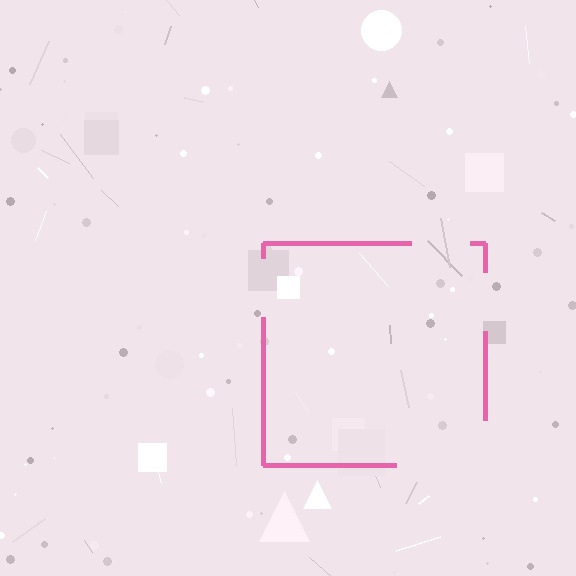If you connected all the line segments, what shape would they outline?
They would outline a square.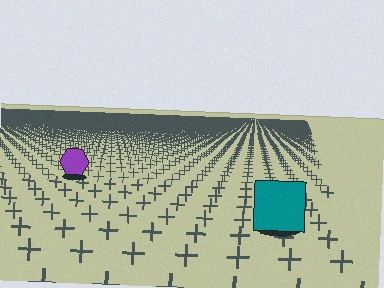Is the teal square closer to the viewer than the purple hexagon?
Yes. The teal square is closer — you can tell from the texture gradient: the ground texture is coarser near it.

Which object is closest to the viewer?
The teal square is closest. The texture marks near it are larger and more spread out.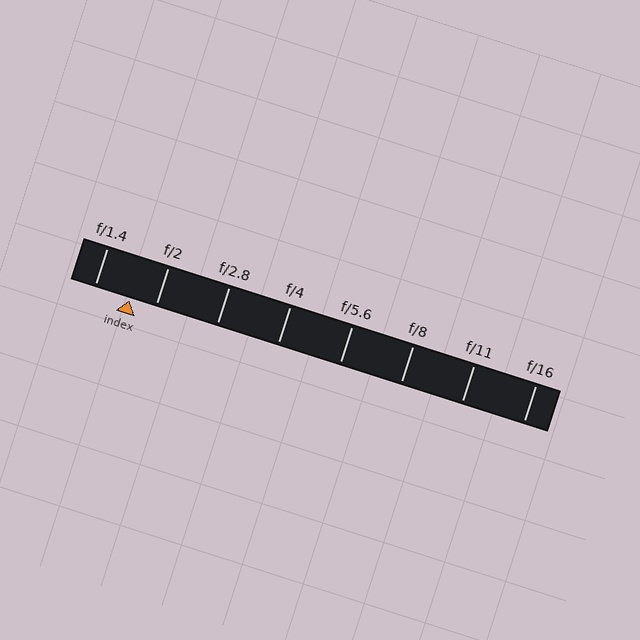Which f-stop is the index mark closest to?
The index mark is closest to f/2.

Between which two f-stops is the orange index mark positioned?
The index mark is between f/1.4 and f/2.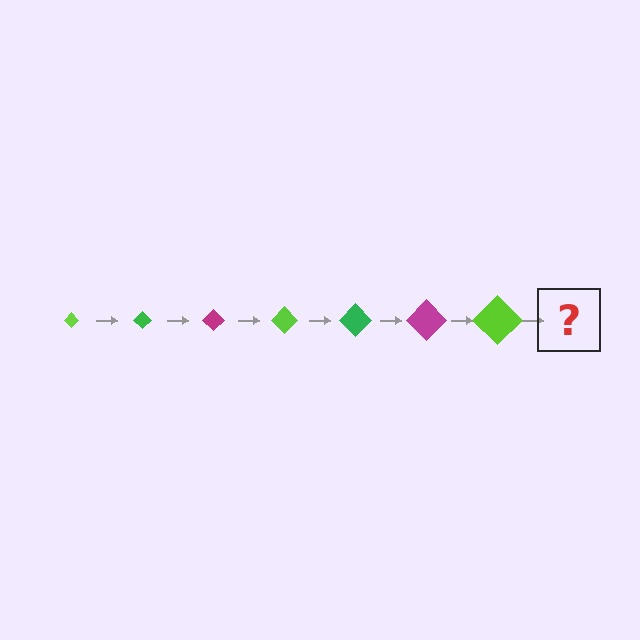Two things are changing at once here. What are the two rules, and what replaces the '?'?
The two rules are that the diamond grows larger each step and the color cycles through lime, green, and magenta. The '?' should be a green diamond, larger than the previous one.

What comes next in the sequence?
The next element should be a green diamond, larger than the previous one.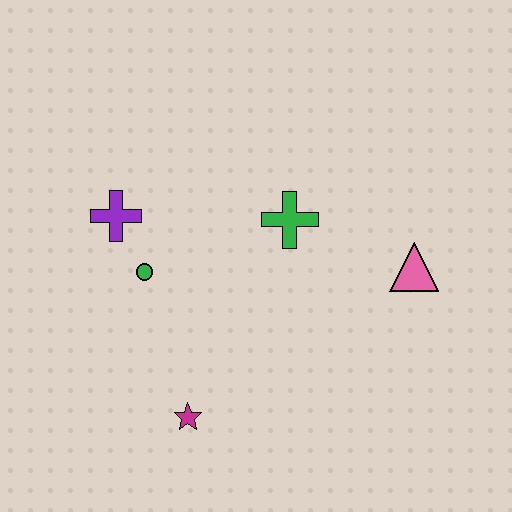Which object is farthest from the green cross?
The magenta star is farthest from the green cross.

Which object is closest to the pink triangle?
The green cross is closest to the pink triangle.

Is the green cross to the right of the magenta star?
Yes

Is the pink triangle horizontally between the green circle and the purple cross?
No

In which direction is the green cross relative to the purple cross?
The green cross is to the right of the purple cross.